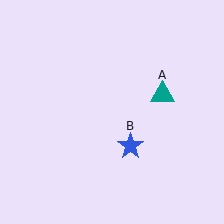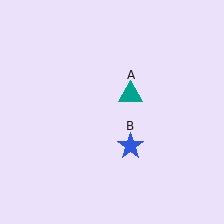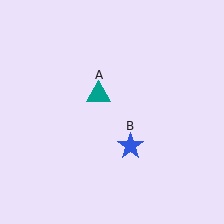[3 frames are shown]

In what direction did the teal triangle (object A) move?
The teal triangle (object A) moved left.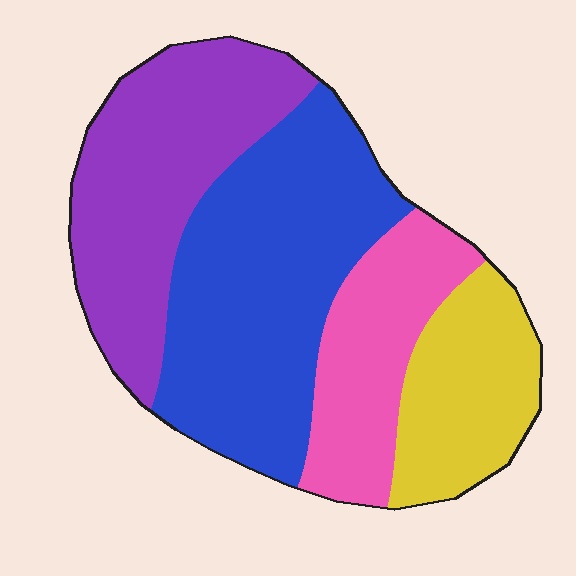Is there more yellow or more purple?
Purple.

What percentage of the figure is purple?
Purple takes up about one quarter (1/4) of the figure.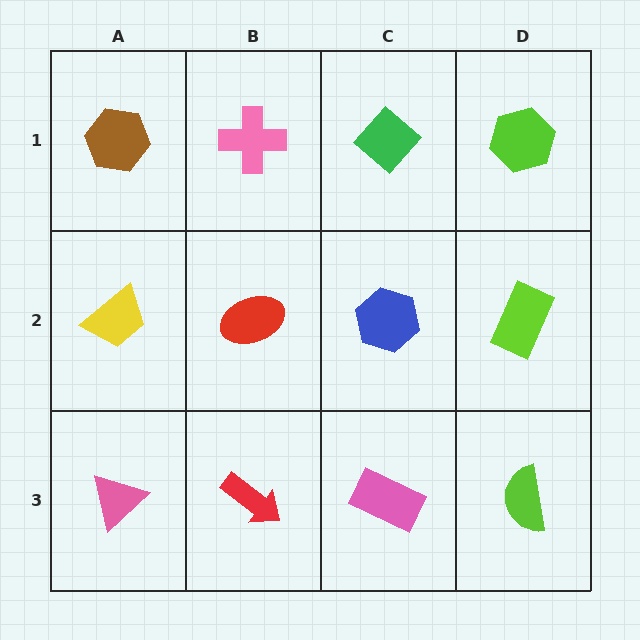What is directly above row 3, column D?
A lime rectangle.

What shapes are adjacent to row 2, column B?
A pink cross (row 1, column B), a red arrow (row 3, column B), a yellow trapezoid (row 2, column A), a blue hexagon (row 2, column C).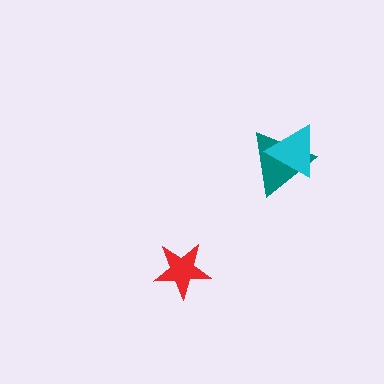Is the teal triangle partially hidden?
Yes, it is partially covered by another shape.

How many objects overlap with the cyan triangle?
1 object overlaps with the cyan triangle.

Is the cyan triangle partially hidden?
No, no other shape covers it.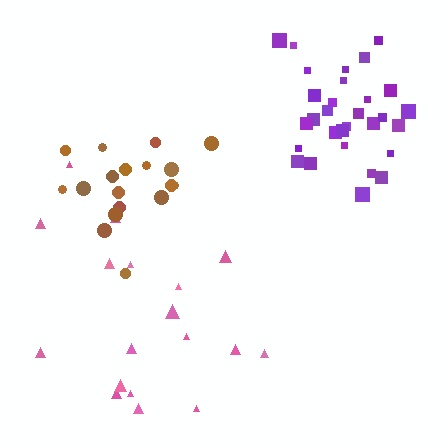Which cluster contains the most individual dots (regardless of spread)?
Purple (30).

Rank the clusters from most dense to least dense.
purple, brown, pink.